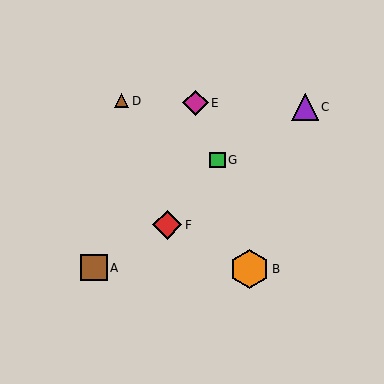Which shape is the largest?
The orange hexagon (labeled B) is the largest.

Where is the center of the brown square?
The center of the brown square is at (94, 268).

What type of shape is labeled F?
Shape F is a red diamond.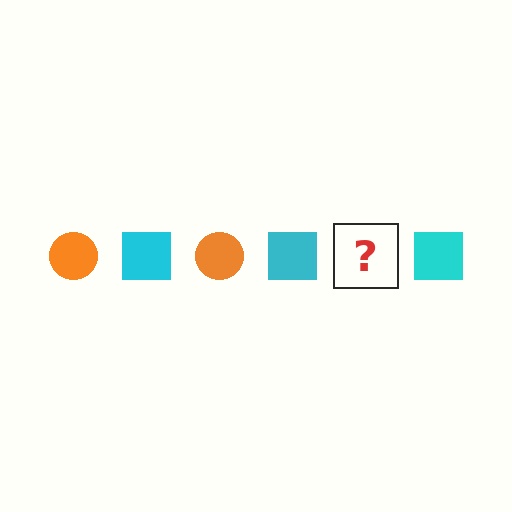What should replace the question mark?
The question mark should be replaced with an orange circle.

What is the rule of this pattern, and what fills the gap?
The rule is that the pattern alternates between orange circle and cyan square. The gap should be filled with an orange circle.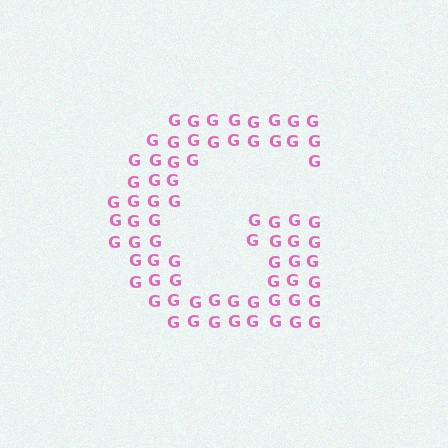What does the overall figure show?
The overall figure shows the letter G.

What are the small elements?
The small elements are letter G's.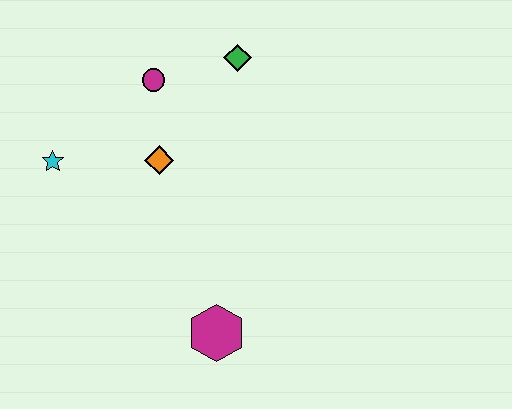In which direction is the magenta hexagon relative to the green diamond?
The magenta hexagon is below the green diamond.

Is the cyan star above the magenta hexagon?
Yes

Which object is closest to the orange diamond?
The magenta circle is closest to the orange diamond.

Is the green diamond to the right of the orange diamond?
Yes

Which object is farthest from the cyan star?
The magenta hexagon is farthest from the cyan star.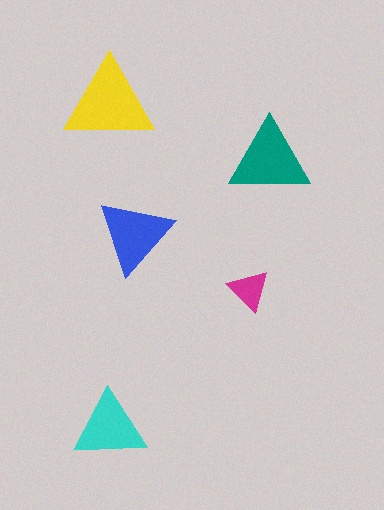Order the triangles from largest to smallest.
the yellow one, the teal one, the blue one, the cyan one, the magenta one.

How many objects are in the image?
There are 5 objects in the image.